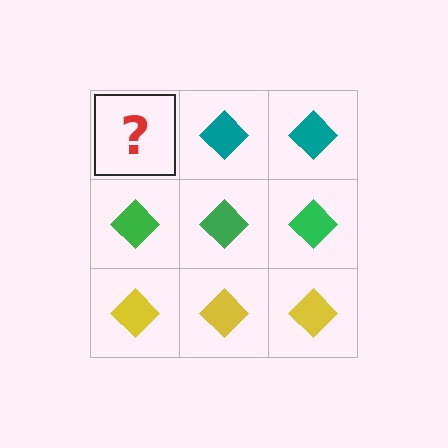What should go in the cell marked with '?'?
The missing cell should contain a teal diamond.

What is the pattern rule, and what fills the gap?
The rule is that each row has a consistent color. The gap should be filled with a teal diamond.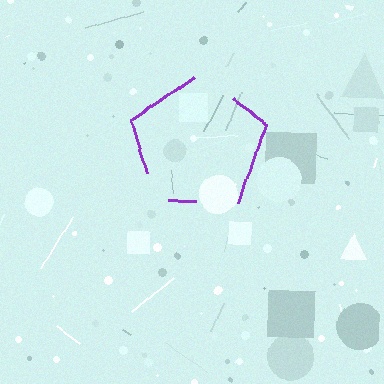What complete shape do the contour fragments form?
The contour fragments form a pentagon.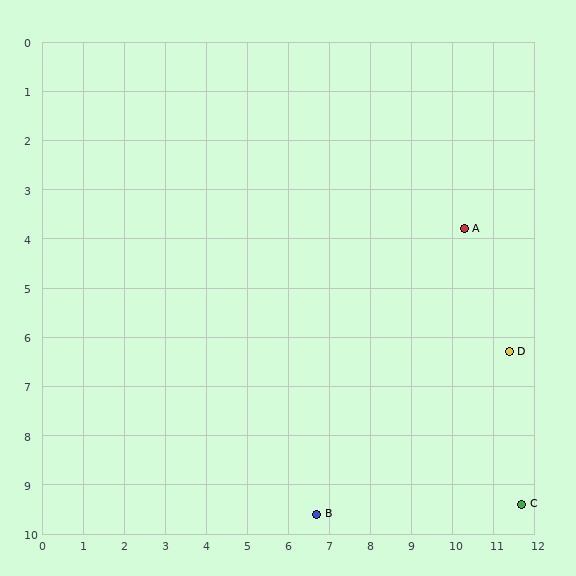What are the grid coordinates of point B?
Point B is at approximately (6.7, 9.6).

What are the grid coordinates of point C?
Point C is at approximately (11.7, 9.4).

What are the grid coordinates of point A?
Point A is at approximately (10.3, 3.8).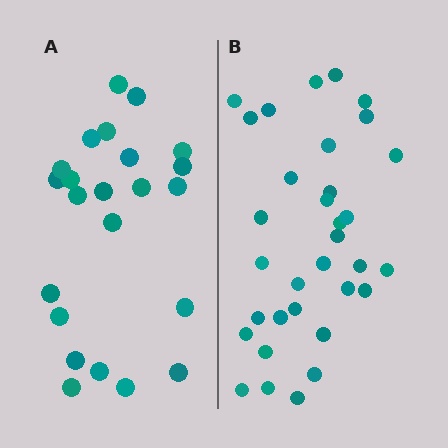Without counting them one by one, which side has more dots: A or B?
Region B (the right region) has more dots.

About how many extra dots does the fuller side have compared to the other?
Region B has roughly 10 or so more dots than region A.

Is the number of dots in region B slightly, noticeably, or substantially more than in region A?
Region B has noticeably more, but not dramatically so. The ratio is roughly 1.4 to 1.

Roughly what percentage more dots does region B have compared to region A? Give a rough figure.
About 45% more.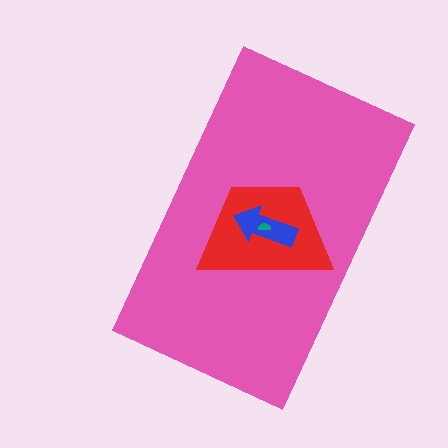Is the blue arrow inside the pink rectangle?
Yes.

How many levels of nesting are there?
4.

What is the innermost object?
The teal semicircle.